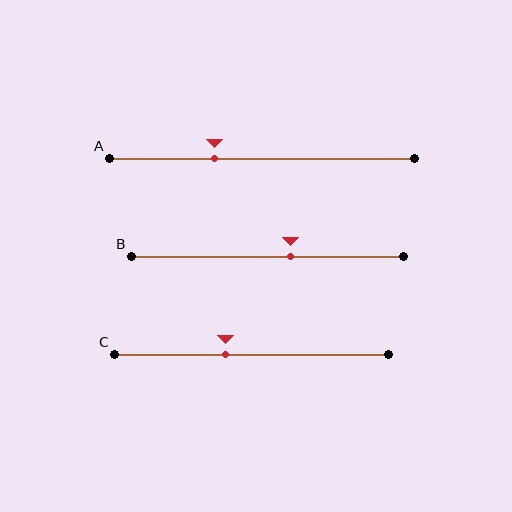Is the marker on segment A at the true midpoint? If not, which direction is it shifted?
No, the marker on segment A is shifted to the left by about 15% of the segment length.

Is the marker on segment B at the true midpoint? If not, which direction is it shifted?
No, the marker on segment B is shifted to the right by about 9% of the segment length.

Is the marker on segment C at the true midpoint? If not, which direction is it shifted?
No, the marker on segment C is shifted to the left by about 9% of the segment length.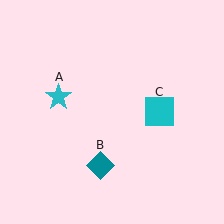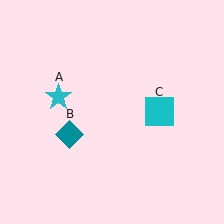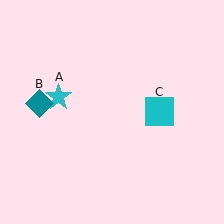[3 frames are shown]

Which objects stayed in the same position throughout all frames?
Cyan star (object A) and cyan square (object C) remained stationary.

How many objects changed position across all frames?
1 object changed position: teal diamond (object B).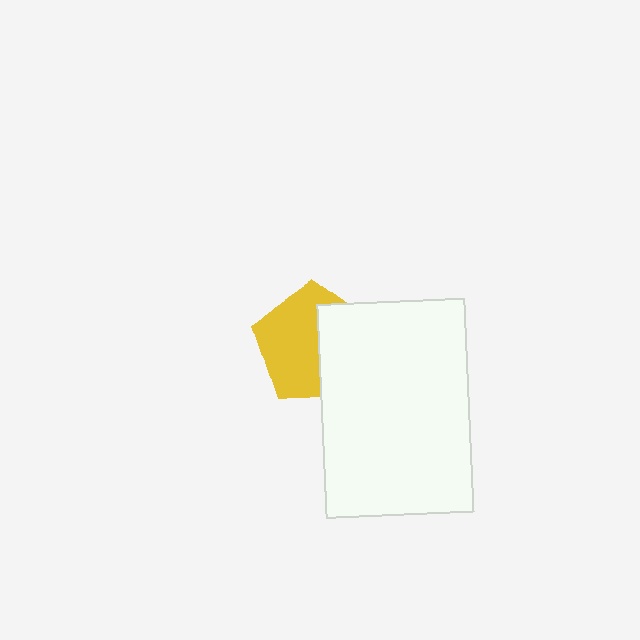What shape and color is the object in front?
The object in front is a white rectangle.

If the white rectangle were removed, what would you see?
You would see the complete yellow pentagon.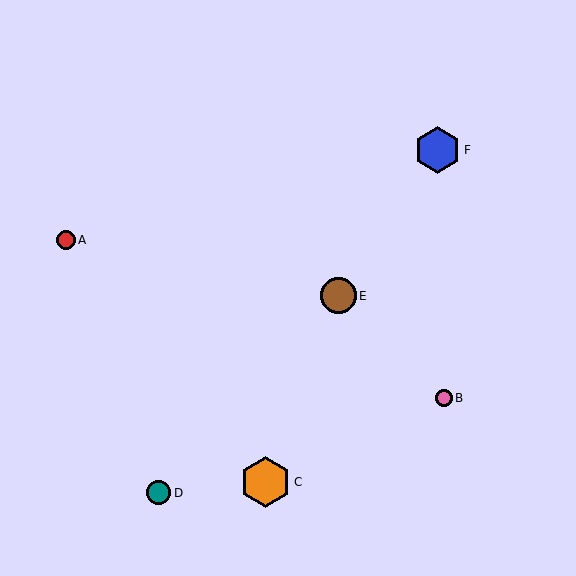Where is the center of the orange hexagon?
The center of the orange hexagon is at (266, 482).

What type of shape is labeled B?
Shape B is a pink circle.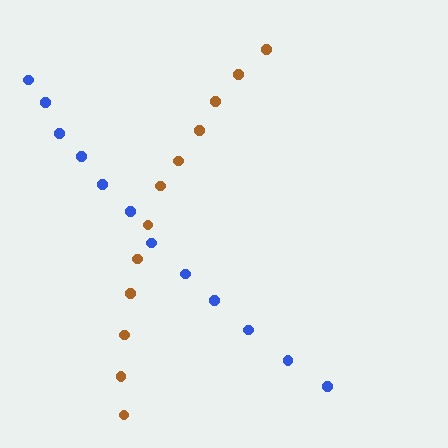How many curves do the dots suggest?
There are 2 distinct paths.